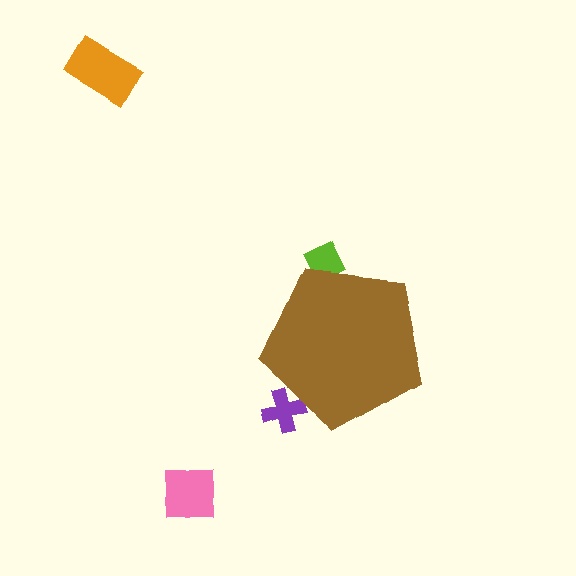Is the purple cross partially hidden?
Yes, the purple cross is partially hidden behind the brown pentagon.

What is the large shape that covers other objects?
A brown pentagon.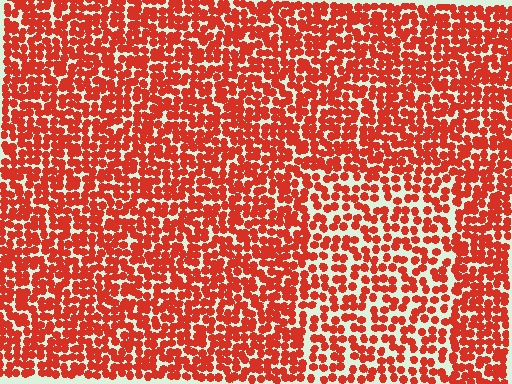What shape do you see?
I see a rectangle.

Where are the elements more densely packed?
The elements are more densely packed outside the rectangle boundary.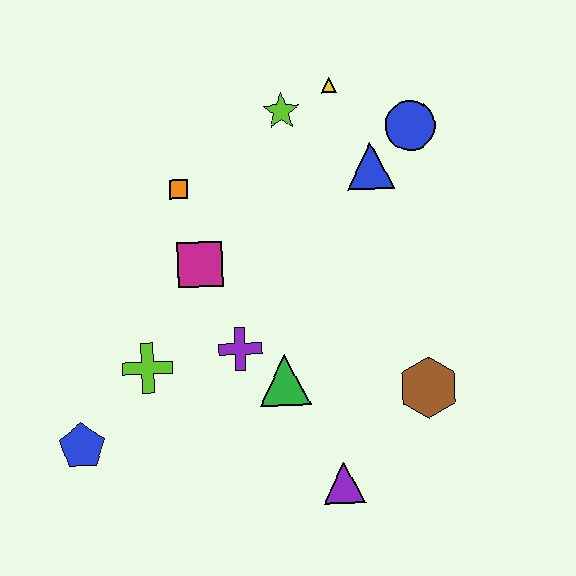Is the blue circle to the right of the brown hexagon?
No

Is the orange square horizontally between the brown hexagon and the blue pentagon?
Yes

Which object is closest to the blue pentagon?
The lime cross is closest to the blue pentagon.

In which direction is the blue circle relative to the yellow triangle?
The blue circle is to the right of the yellow triangle.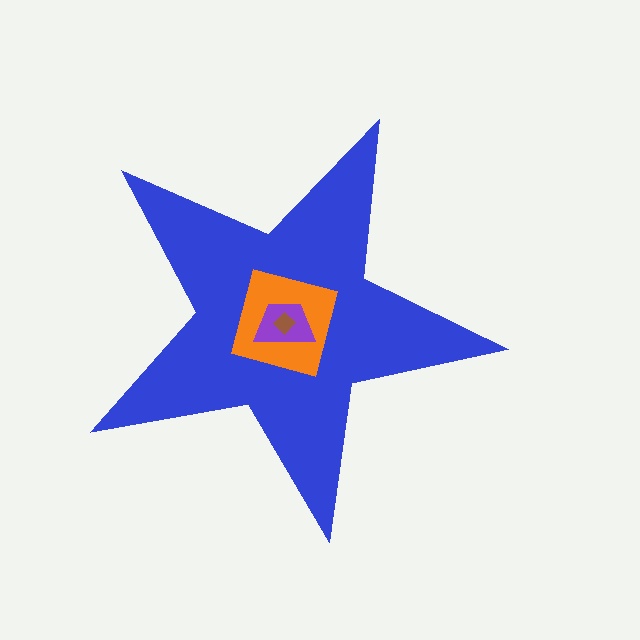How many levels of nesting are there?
4.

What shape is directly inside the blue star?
The orange square.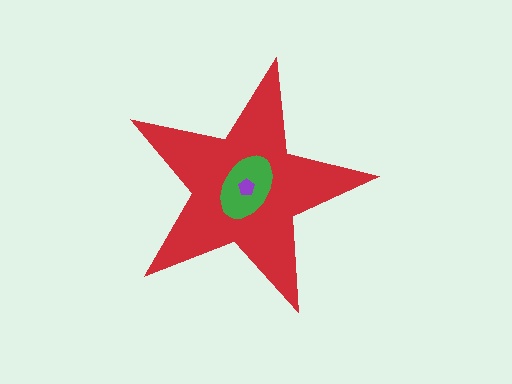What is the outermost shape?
The red star.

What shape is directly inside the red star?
The green ellipse.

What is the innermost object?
The purple pentagon.